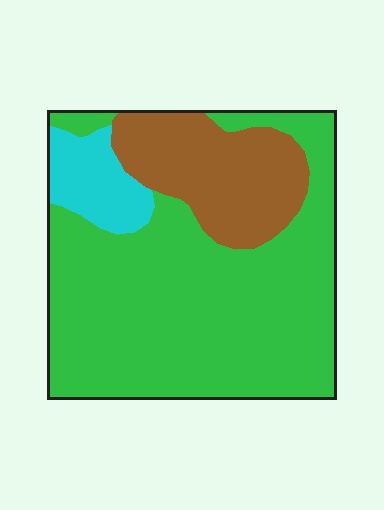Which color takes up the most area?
Green, at roughly 70%.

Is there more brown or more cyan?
Brown.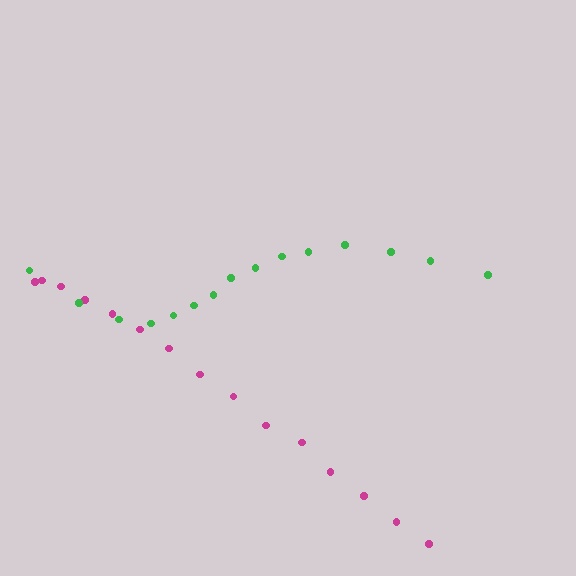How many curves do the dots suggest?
There are 2 distinct paths.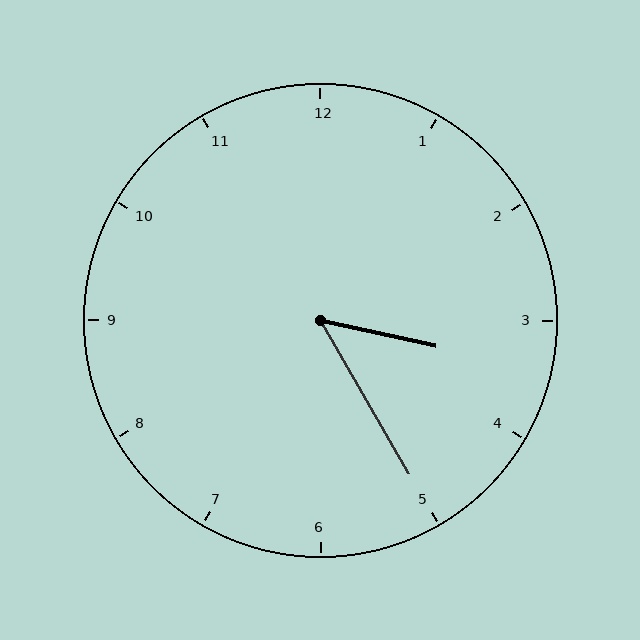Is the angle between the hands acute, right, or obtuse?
It is acute.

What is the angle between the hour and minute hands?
Approximately 48 degrees.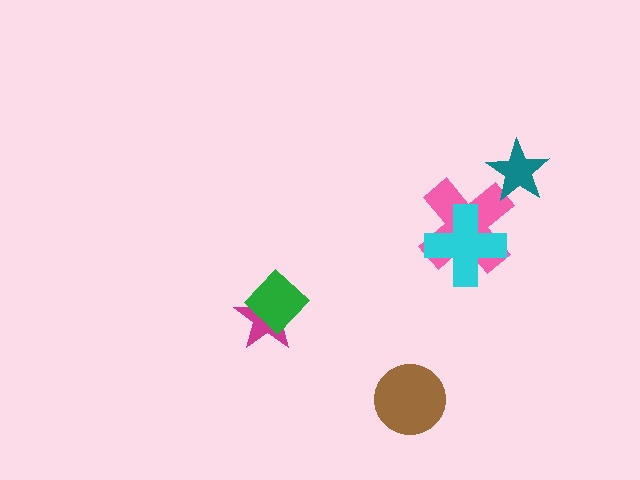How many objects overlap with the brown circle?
0 objects overlap with the brown circle.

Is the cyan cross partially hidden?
No, no other shape covers it.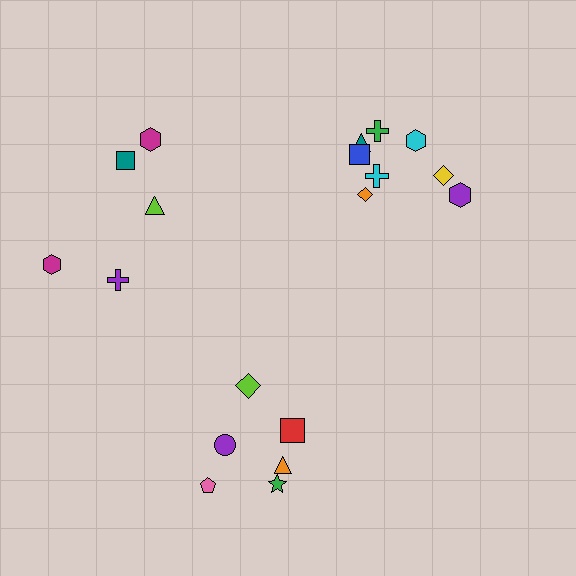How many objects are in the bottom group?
There are 6 objects.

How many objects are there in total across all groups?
There are 19 objects.